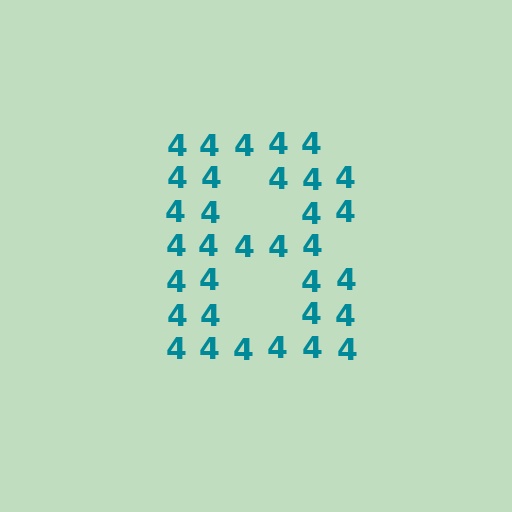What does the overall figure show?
The overall figure shows the letter B.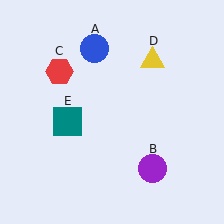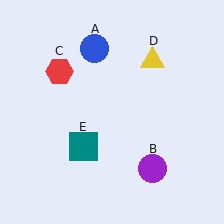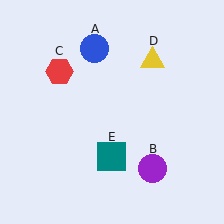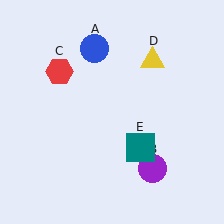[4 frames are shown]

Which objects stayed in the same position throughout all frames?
Blue circle (object A) and purple circle (object B) and red hexagon (object C) and yellow triangle (object D) remained stationary.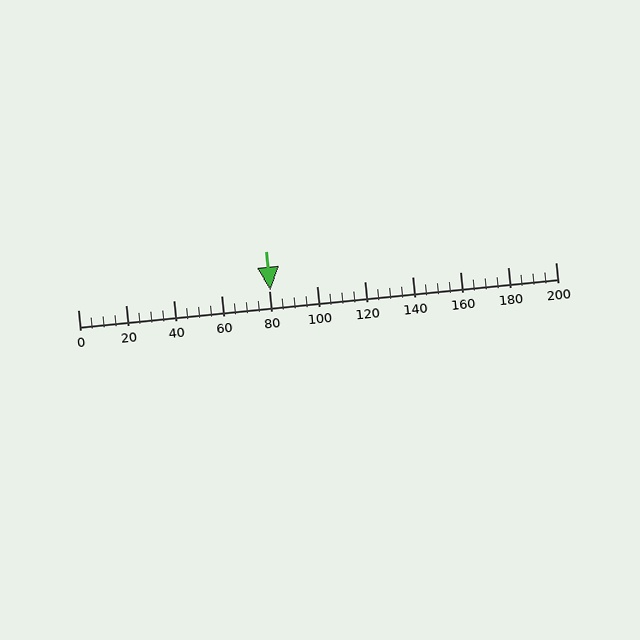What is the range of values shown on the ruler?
The ruler shows values from 0 to 200.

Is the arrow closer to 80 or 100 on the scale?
The arrow is closer to 80.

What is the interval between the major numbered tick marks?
The major tick marks are spaced 20 units apart.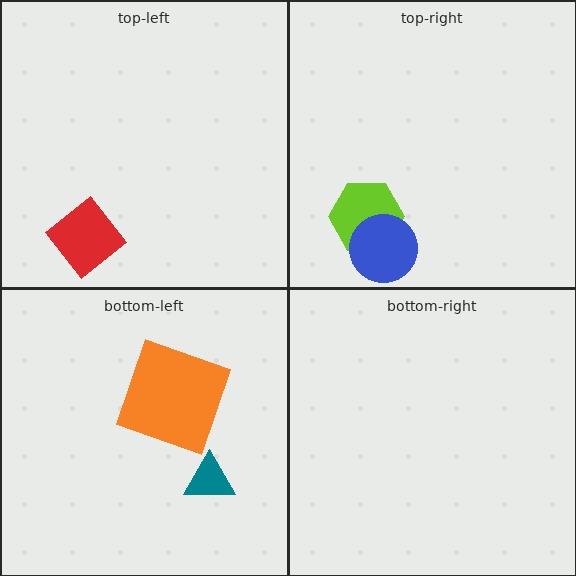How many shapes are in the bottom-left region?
2.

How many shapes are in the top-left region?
1.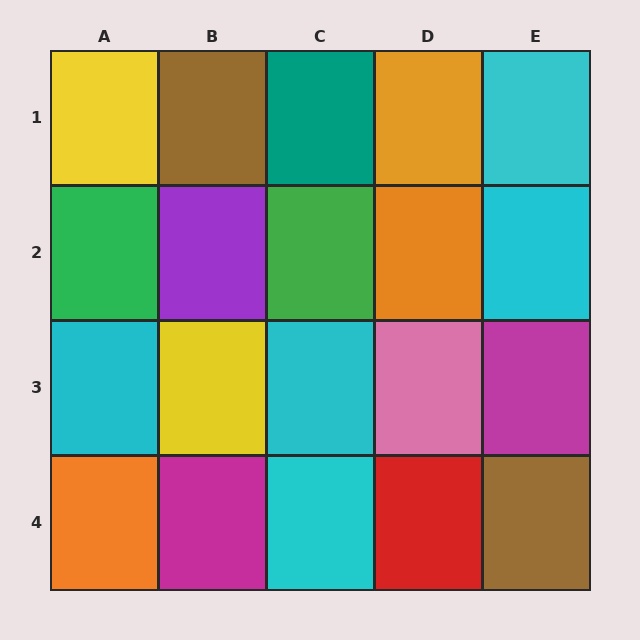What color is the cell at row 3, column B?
Yellow.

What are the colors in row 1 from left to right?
Yellow, brown, teal, orange, cyan.